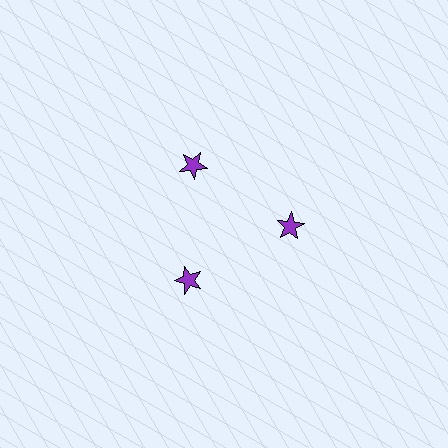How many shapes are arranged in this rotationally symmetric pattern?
There are 3 shapes, arranged in 3 groups of 1.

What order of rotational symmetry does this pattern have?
This pattern has 3-fold rotational symmetry.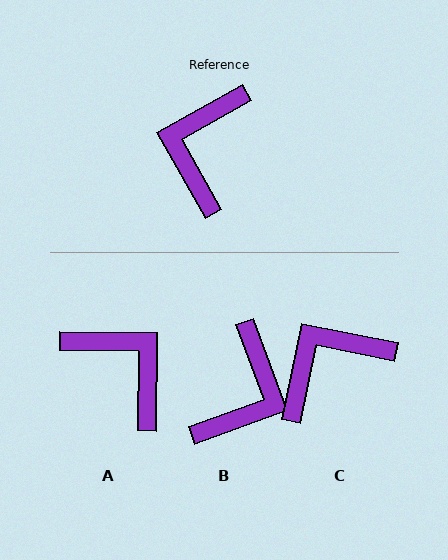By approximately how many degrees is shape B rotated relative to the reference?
Approximately 170 degrees counter-clockwise.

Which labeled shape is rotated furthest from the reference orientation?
B, about 170 degrees away.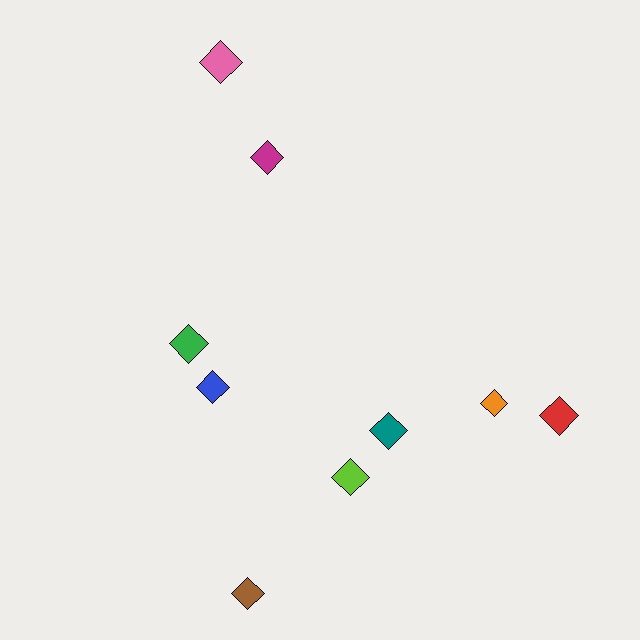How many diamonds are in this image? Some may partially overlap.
There are 9 diamonds.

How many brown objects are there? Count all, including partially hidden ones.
There is 1 brown object.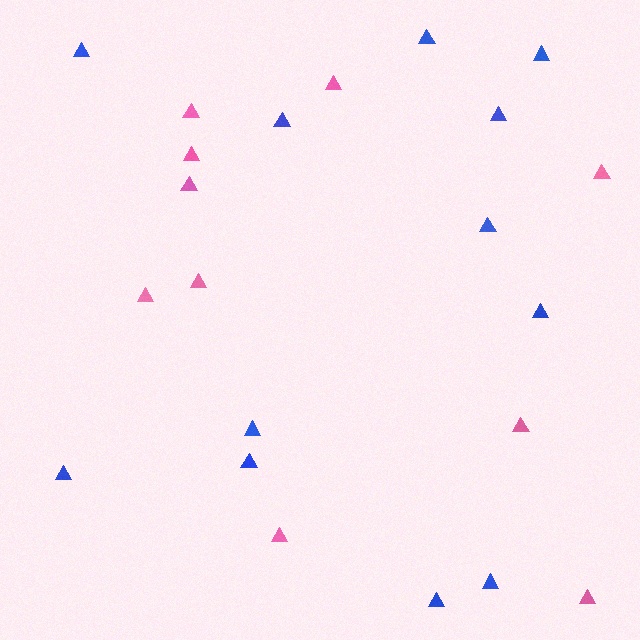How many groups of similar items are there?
There are 2 groups: one group of pink triangles (10) and one group of blue triangles (12).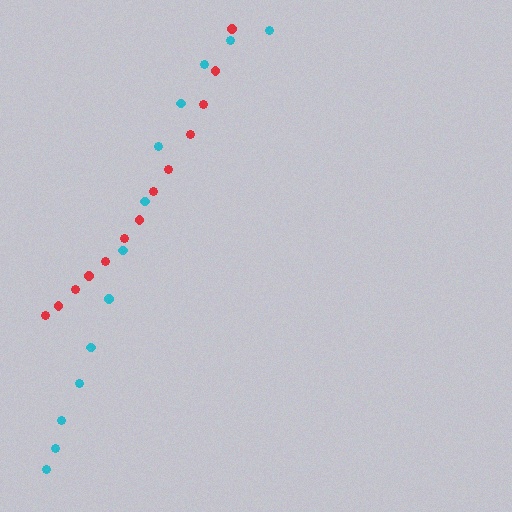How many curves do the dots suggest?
There are 2 distinct paths.